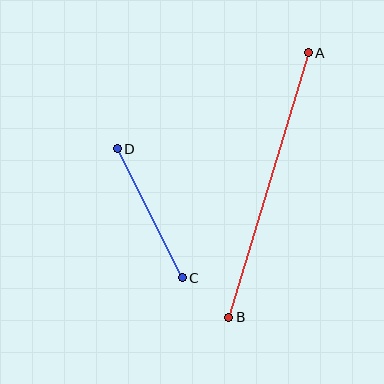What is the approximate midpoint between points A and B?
The midpoint is at approximately (268, 185) pixels.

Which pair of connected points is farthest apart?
Points A and B are farthest apart.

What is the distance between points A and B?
The distance is approximately 276 pixels.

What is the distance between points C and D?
The distance is approximately 144 pixels.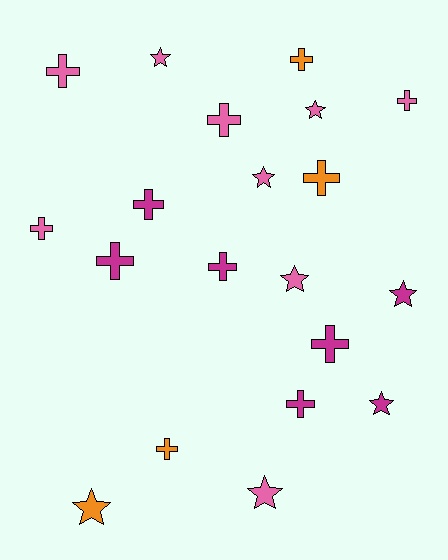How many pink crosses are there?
There are 4 pink crosses.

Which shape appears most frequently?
Cross, with 12 objects.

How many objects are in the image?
There are 20 objects.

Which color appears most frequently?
Pink, with 9 objects.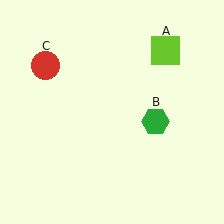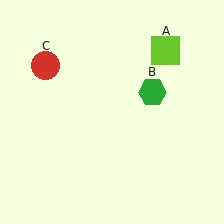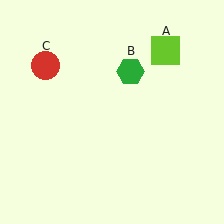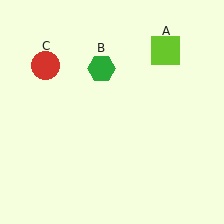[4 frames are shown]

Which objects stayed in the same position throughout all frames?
Lime square (object A) and red circle (object C) remained stationary.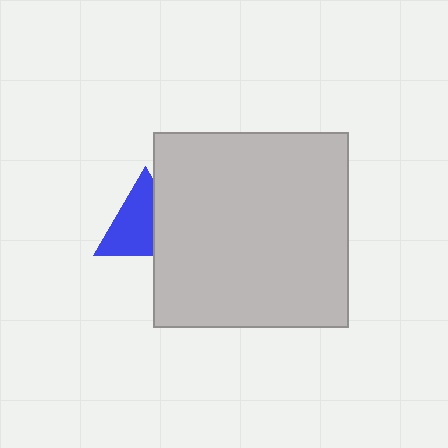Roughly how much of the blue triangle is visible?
About half of it is visible (roughly 65%).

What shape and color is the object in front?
The object in front is a light gray square.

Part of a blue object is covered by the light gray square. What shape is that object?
It is a triangle.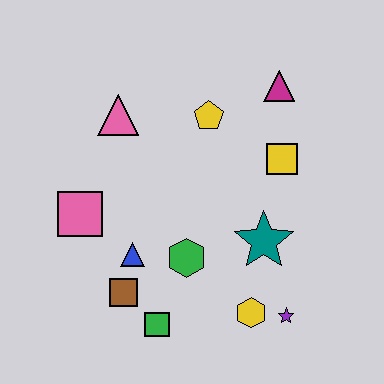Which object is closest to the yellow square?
The magenta triangle is closest to the yellow square.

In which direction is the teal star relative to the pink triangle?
The teal star is to the right of the pink triangle.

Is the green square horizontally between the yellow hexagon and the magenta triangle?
No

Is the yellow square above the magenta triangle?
No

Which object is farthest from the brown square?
The magenta triangle is farthest from the brown square.